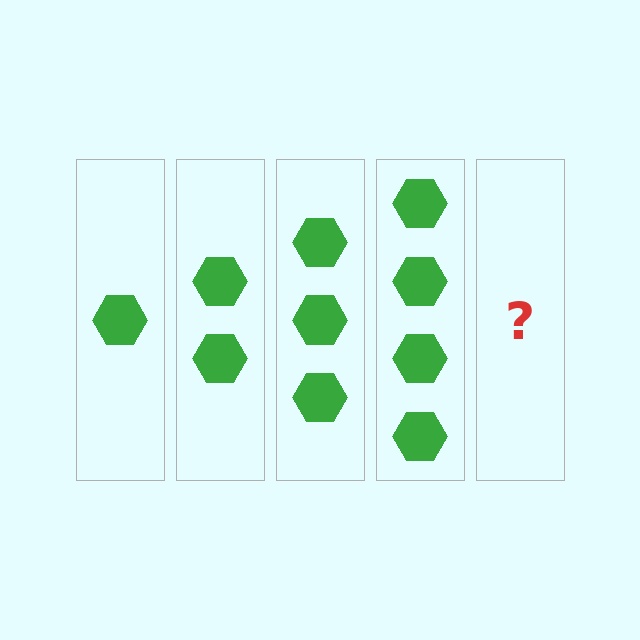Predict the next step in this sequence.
The next step is 5 hexagons.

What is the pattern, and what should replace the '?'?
The pattern is that each step adds one more hexagon. The '?' should be 5 hexagons.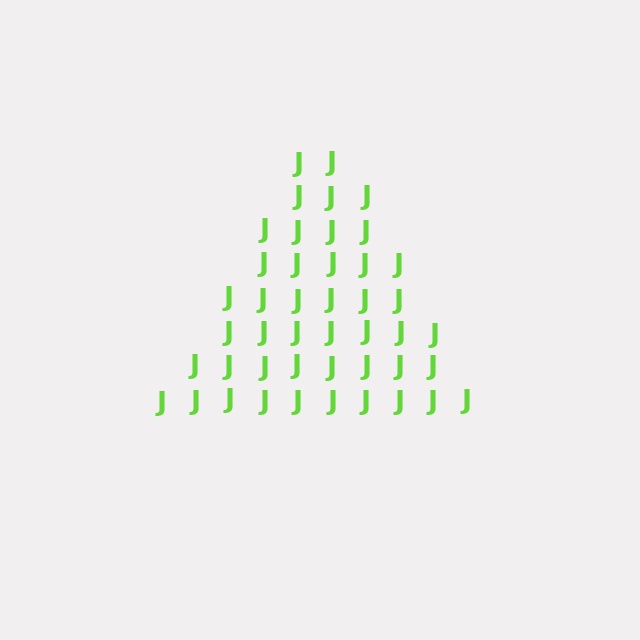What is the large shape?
The large shape is a triangle.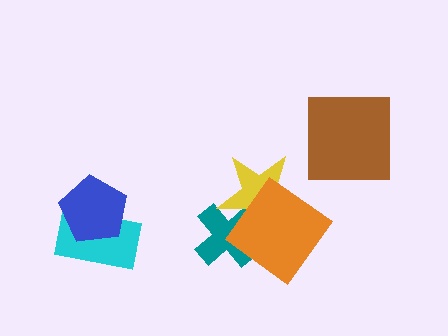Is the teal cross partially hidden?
Yes, it is partially covered by another shape.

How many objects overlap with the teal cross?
2 objects overlap with the teal cross.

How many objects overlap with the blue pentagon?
1 object overlaps with the blue pentagon.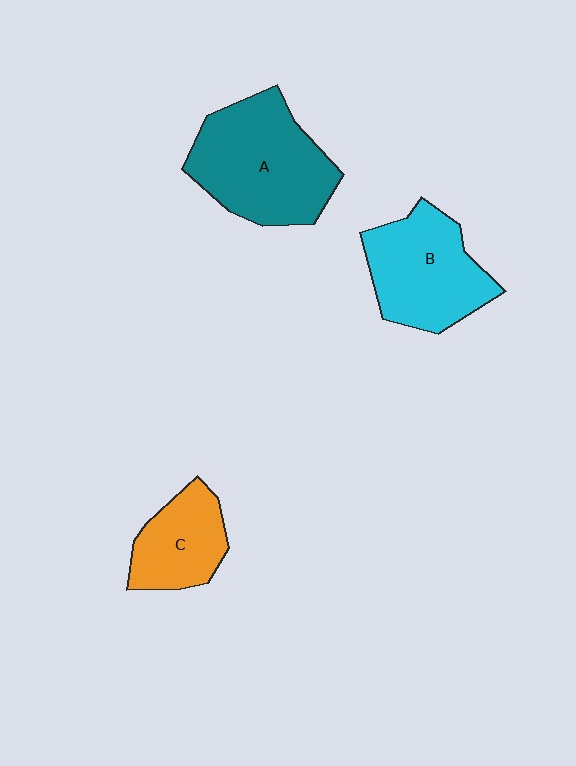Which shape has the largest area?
Shape A (teal).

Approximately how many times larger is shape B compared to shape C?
Approximately 1.5 times.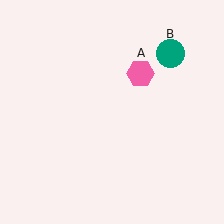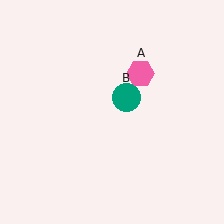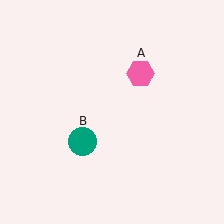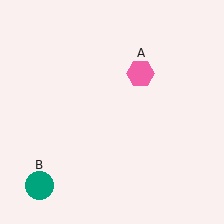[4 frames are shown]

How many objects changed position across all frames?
1 object changed position: teal circle (object B).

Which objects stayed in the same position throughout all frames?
Pink hexagon (object A) remained stationary.